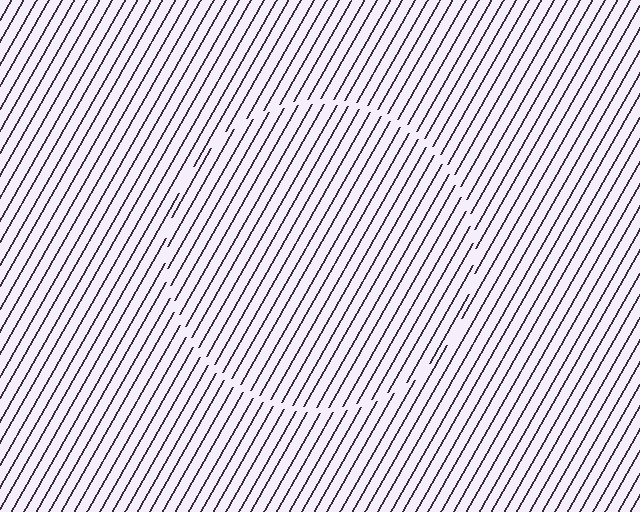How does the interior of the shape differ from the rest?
The interior of the shape contains the same grating, shifted by half a period — the contour is defined by the phase discontinuity where line-ends from the inner and outer gratings abut.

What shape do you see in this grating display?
An illusory circle. The interior of the shape contains the same grating, shifted by half a period — the contour is defined by the phase discontinuity where line-ends from the inner and outer gratings abut.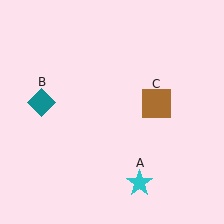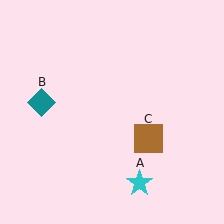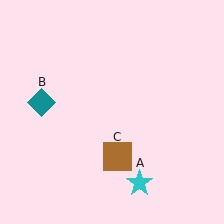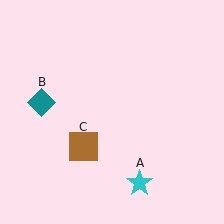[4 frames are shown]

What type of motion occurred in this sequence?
The brown square (object C) rotated clockwise around the center of the scene.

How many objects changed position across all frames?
1 object changed position: brown square (object C).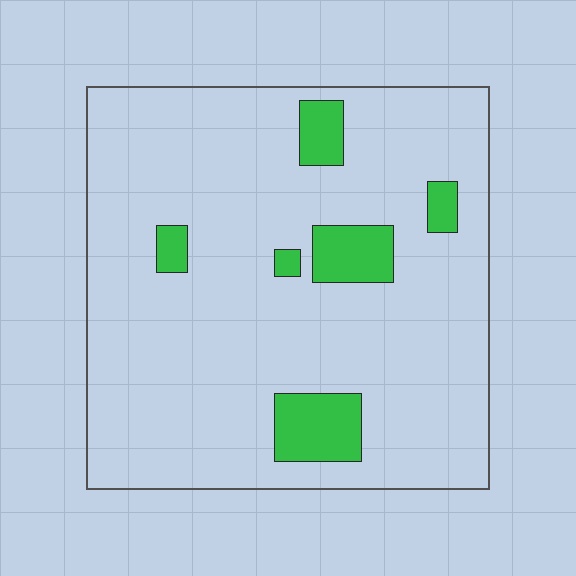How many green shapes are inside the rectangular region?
6.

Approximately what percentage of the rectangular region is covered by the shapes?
Approximately 10%.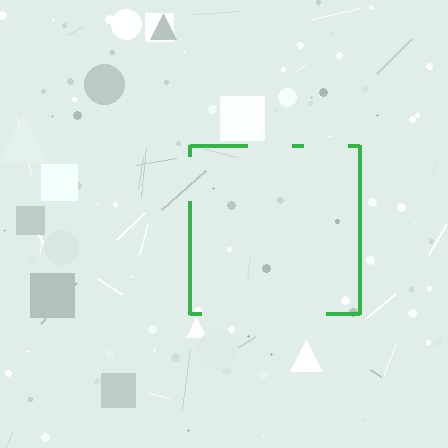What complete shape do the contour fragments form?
The contour fragments form a square.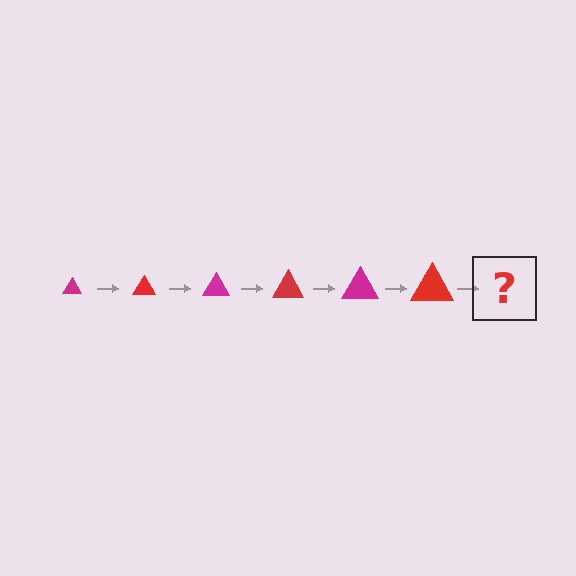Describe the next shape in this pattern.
It should be a magenta triangle, larger than the previous one.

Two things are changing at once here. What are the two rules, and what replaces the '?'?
The two rules are that the triangle grows larger each step and the color cycles through magenta and red. The '?' should be a magenta triangle, larger than the previous one.